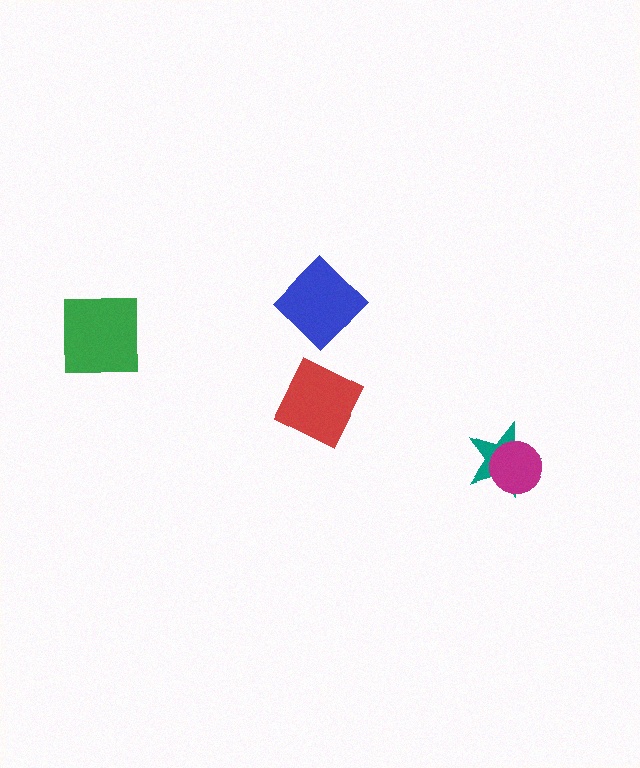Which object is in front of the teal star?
The magenta circle is in front of the teal star.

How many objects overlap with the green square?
0 objects overlap with the green square.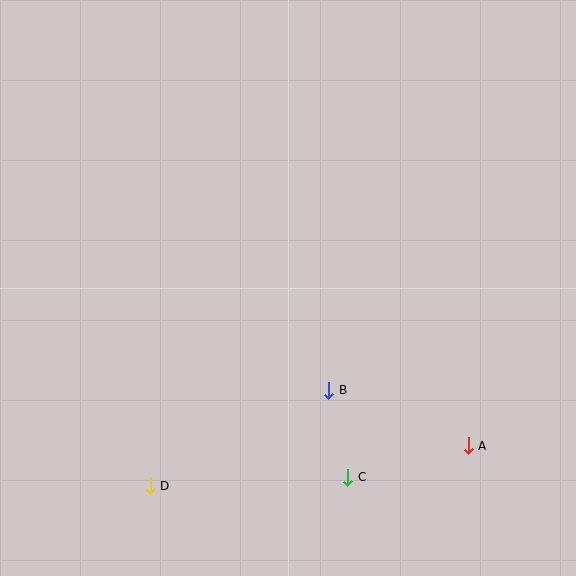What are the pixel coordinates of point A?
Point A is at (468, 446).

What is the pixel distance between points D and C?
The distance between D and C is 197 pixels.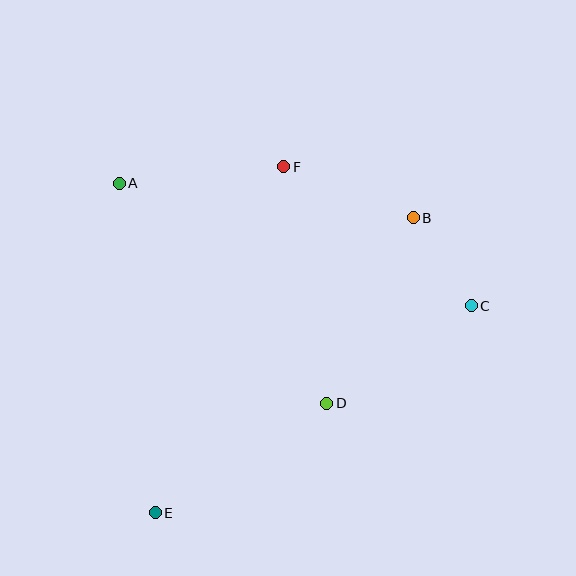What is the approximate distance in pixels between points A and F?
The distance between A and F is approximately 165 pixels.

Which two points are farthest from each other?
Points B and E are farthest from each other.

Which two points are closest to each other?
Points B and C are closest to each other.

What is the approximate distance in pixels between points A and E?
The distance between A and E is approximately 332 pixels.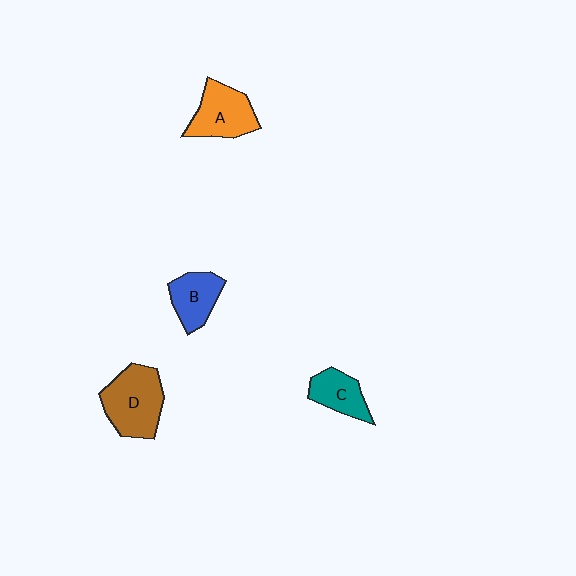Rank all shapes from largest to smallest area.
From largest to smallest: D (brown), A (orange), B (blue), C (teal).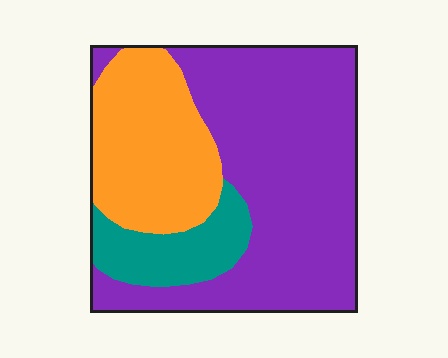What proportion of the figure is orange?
Orange covers 28% of the figure.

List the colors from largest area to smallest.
From largest to smallest: purple, orange, teal.